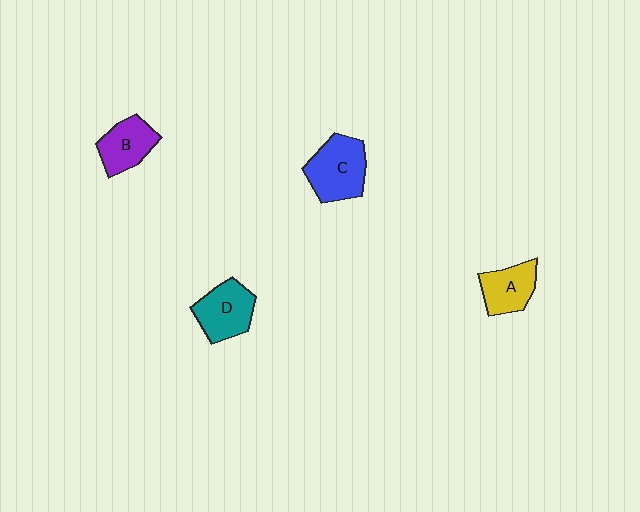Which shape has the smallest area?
Shape A (yellow).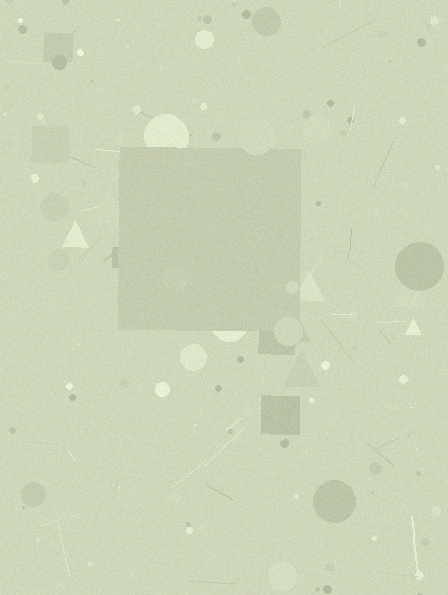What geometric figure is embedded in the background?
A square is embedded in the background.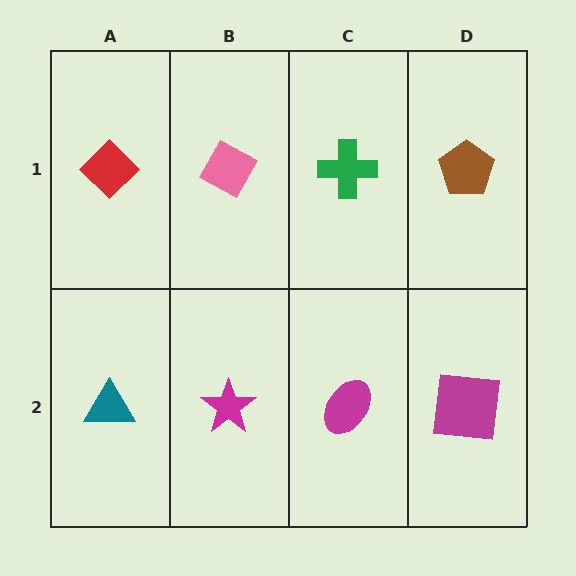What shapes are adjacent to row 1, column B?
A magenta star (row 2, column B), a red diamond (row 1, column A), a green cross (row 1, column C).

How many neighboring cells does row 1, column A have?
2.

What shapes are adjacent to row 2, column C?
A green cross (row 1, column C), a magenta star (row 2, column B), a magenta square (row 2, column D).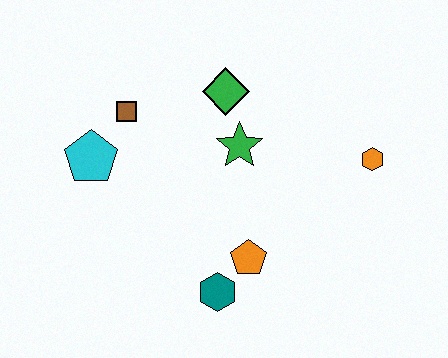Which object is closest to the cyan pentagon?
The brown square is closest to the cyan pentagon.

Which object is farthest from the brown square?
The orange hexagon is farthest from the brown square.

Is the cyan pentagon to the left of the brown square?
Yes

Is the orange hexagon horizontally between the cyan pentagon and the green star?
No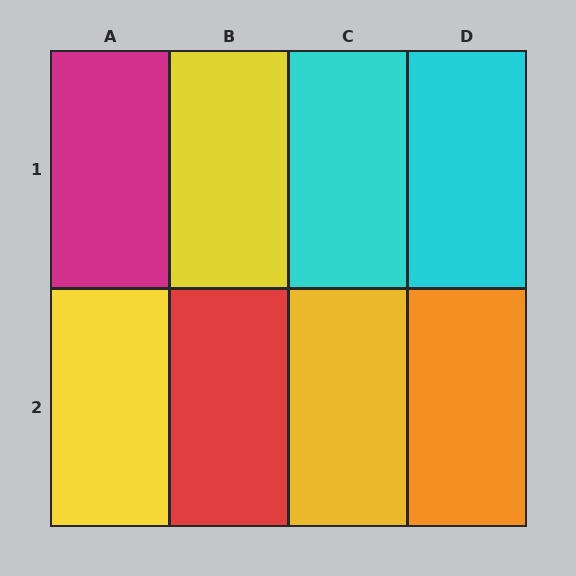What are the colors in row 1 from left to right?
Magenta, yellow, cyan, cyan.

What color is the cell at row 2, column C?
Yellow.